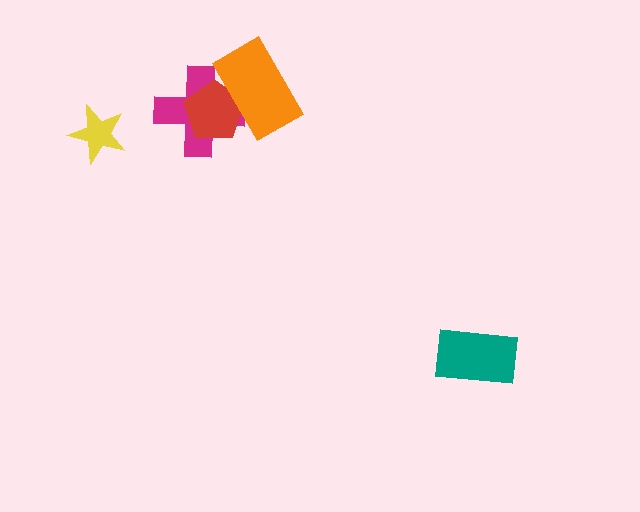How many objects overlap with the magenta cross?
2 objects overlap with the magenta cross.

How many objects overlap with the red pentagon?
2 objects overlap with the red pentagon.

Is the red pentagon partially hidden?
Yes, it is partially covered by another shape.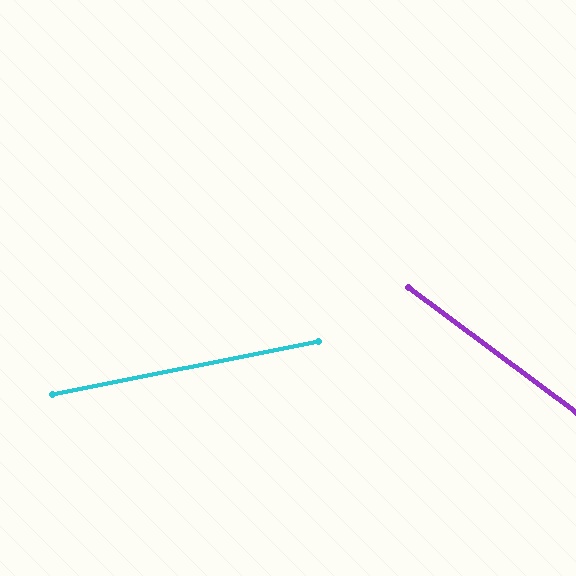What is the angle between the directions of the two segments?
Approximately 48 degrees.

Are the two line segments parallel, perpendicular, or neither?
Neither parallel nor perpendicular — they differ by about 48°.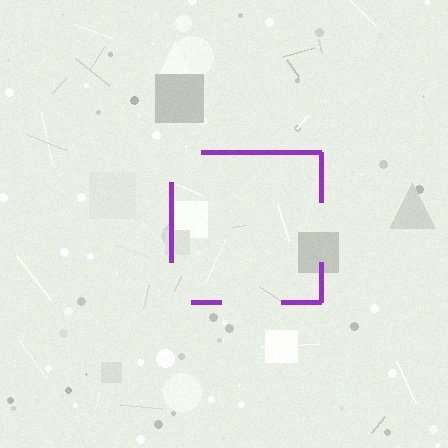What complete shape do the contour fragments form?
The contour fragments form a square.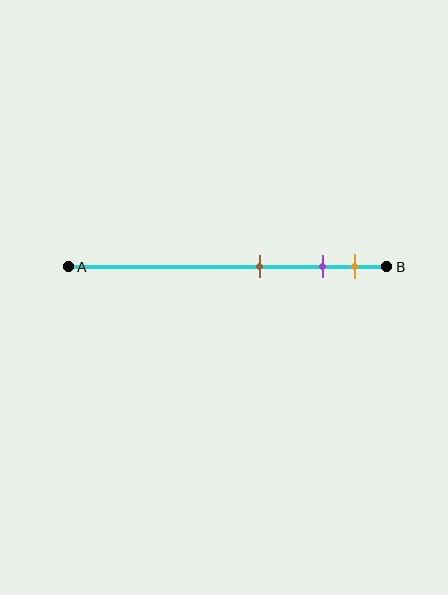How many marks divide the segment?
There are 3 marks dividing the segment.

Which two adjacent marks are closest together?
The purple and orange marks are the closest adjacent pair.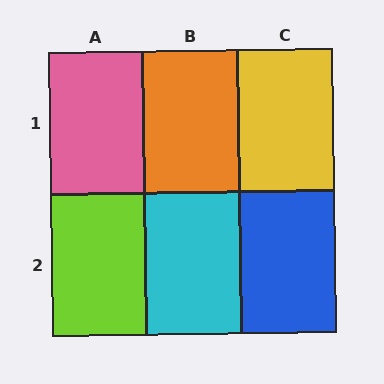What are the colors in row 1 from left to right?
Pink, orange, yellow.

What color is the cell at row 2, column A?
Lime.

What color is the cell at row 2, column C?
Blue.